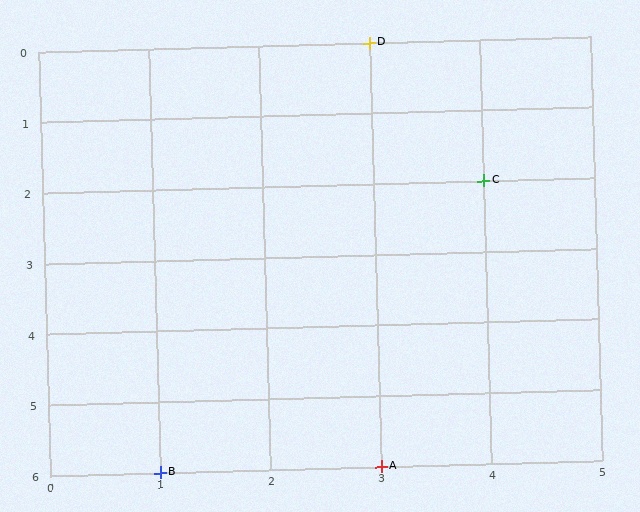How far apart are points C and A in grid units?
Points C and A are 1 column and 4 rows apart (about 4.1 grid units diagonally).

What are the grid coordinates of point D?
Point D is at grid coordinates (3, 0).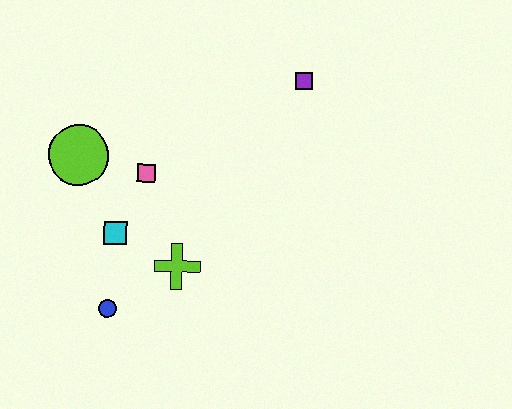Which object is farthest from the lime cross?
The purple square is farthest from the lime cross.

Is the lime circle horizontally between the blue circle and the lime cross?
No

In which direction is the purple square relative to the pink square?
The purple square is to the right of the pink square.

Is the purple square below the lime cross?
No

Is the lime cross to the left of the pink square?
No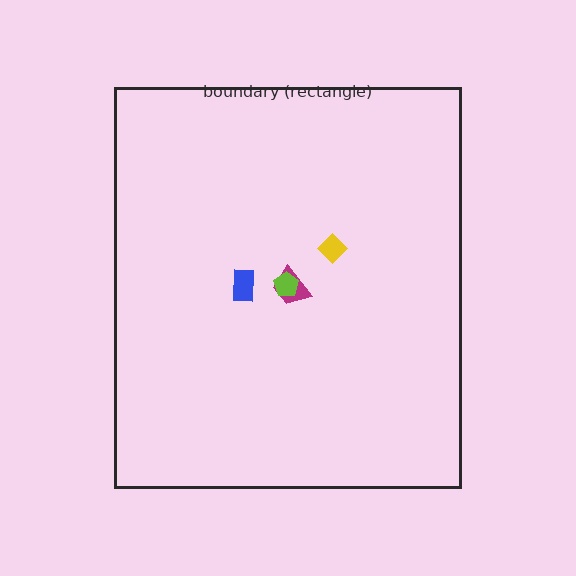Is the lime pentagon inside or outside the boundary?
Inside.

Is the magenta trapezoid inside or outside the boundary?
Inside.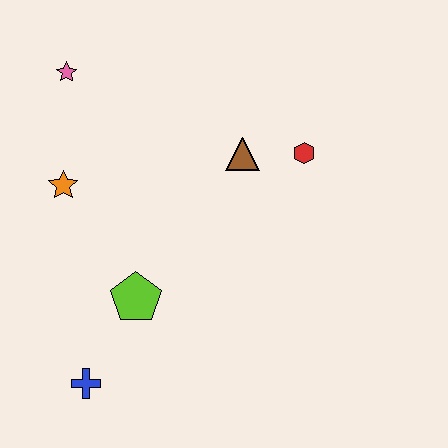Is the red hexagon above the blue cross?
Yes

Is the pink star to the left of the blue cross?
Yes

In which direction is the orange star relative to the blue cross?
The orange star is above the blue cross.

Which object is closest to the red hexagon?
The brown triangle is closest to the red hexagon.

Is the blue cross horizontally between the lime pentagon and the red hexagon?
No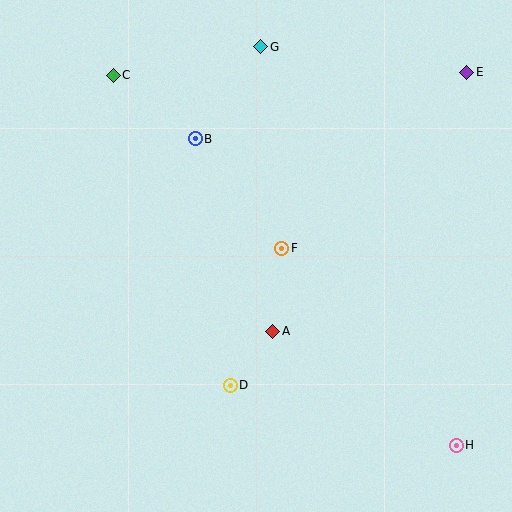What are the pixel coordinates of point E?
Point E is at (467, 72).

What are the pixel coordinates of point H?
Point H is at (456, 445).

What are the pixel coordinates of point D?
Point D is at (230, 385).